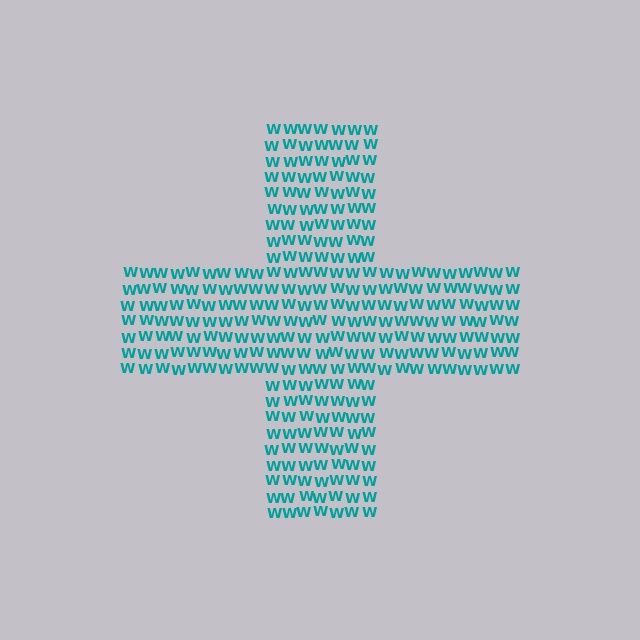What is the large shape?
The large shape is a cross.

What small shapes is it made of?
It is made of small letter W's.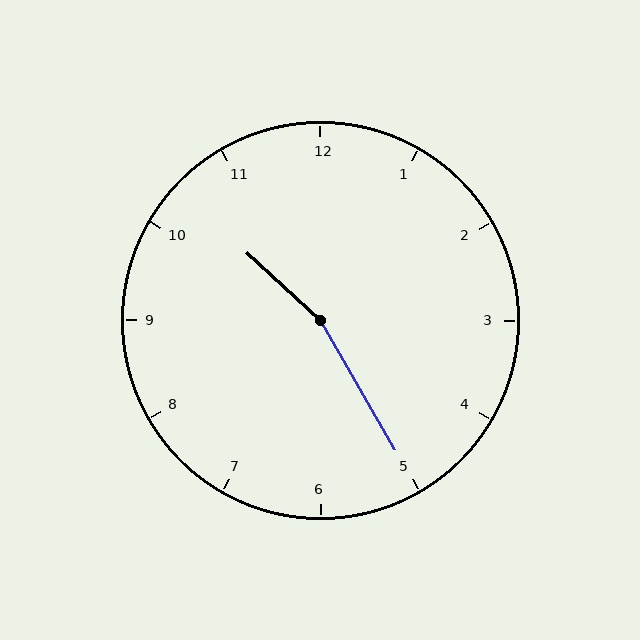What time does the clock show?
10:25.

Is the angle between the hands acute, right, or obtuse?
It is obtuse.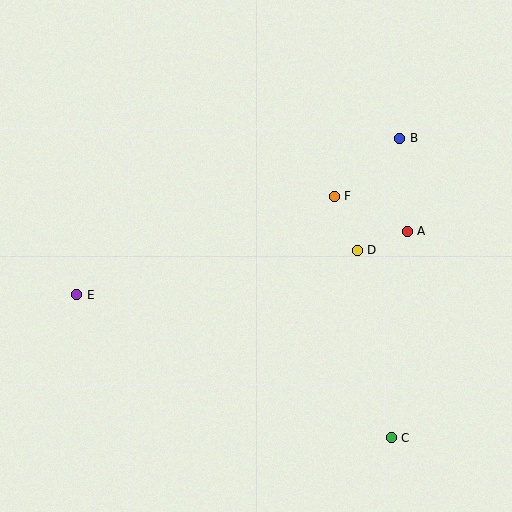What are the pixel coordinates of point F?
Point F is at (334, 196).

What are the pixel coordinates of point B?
Point B is at (400, 138).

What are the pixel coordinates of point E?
Point E is at (77, 295).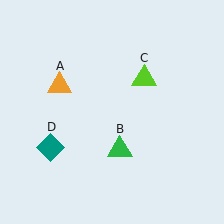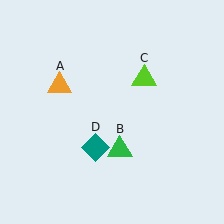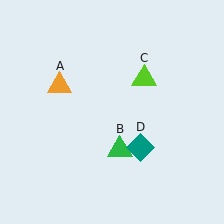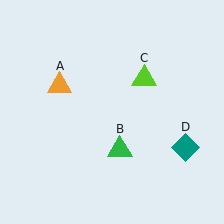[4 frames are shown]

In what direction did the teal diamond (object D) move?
The teal diamond (object D) moved right.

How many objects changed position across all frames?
1 object changed position: teal diamond (object D).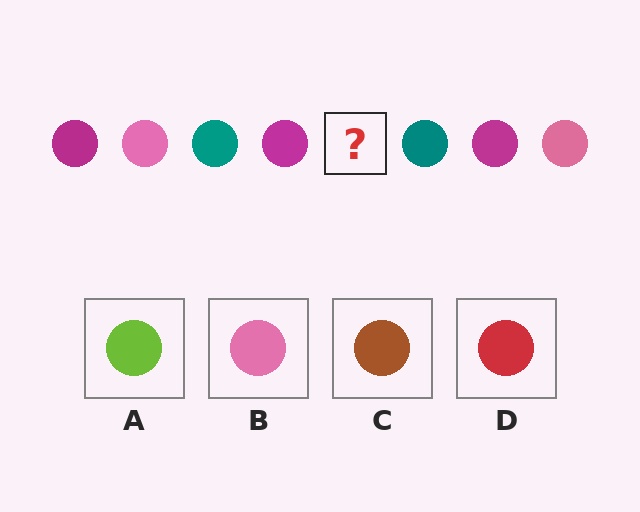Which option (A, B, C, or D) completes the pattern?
B.